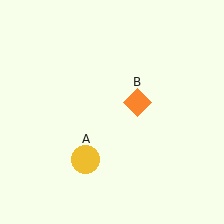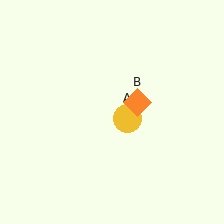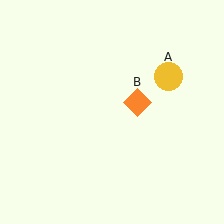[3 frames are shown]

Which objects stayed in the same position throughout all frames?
Orange diamond (object B) remained stationary.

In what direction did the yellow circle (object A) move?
The yellow circle (object A) moved up and to the right.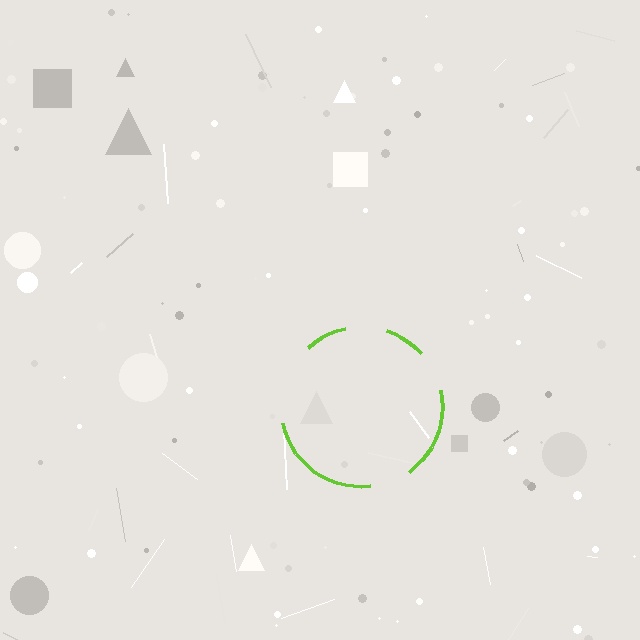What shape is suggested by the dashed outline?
The dashed outline suggests a circle.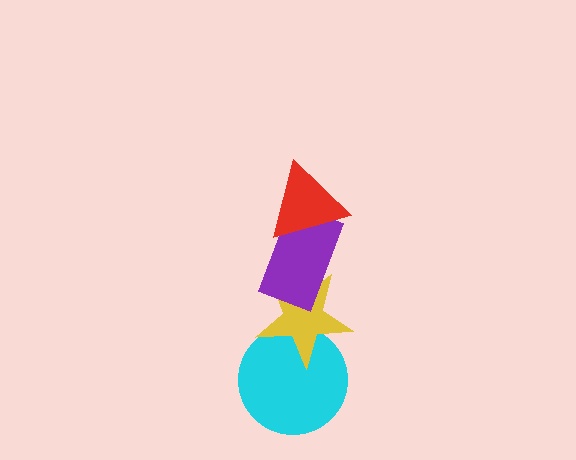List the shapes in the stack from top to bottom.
From top to bottom: the red triangle, the purple rectangle, the yellow star, the cyan circle.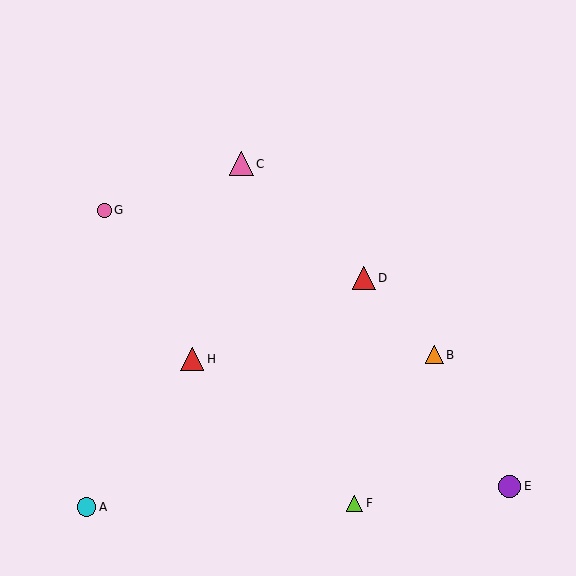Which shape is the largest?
The pink triangle (labeled C) is the largest.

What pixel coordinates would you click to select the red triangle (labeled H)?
Click at (192, 359) to select the red triangle H.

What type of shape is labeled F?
Shape F is a lime triangle.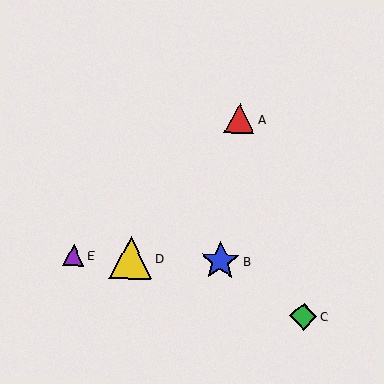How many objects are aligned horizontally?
3 objects (B, D, E) are aligned horizontally.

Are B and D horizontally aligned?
Yes, both are at y≈261.